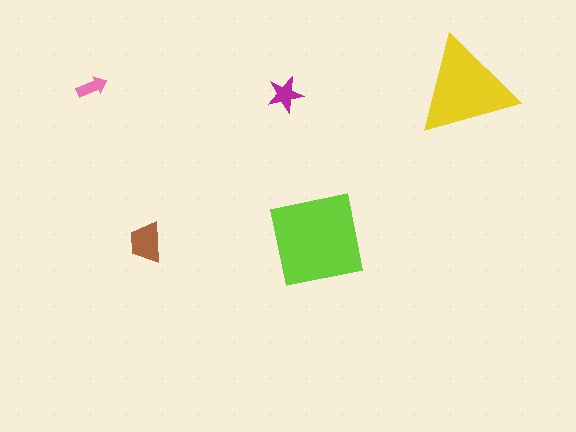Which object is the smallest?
The pink arrow.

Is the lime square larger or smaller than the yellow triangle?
Larger.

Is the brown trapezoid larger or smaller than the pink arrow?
Larger.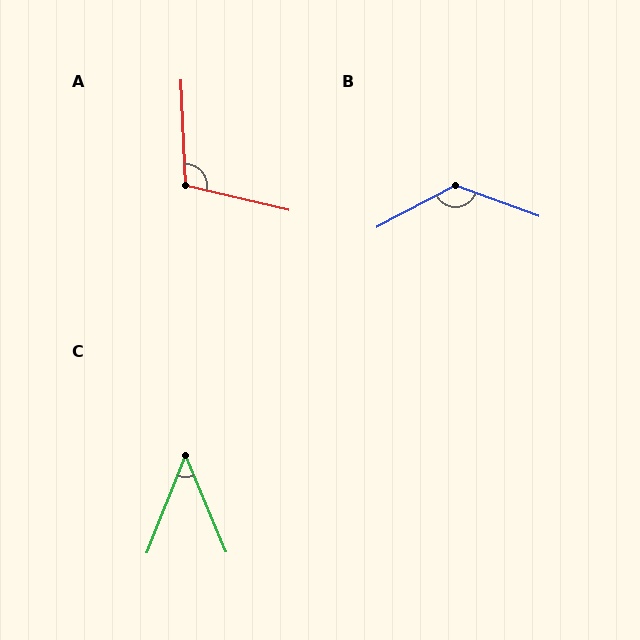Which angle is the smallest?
C, at approximately 44 degrees.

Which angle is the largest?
B, at approximately 132 degrees.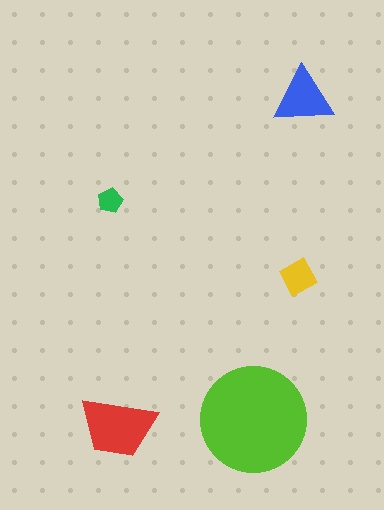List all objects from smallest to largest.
The green pentagon, the yellow diamond, the blue triangle, the red trapezoid, the lime circle.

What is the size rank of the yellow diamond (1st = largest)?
4th.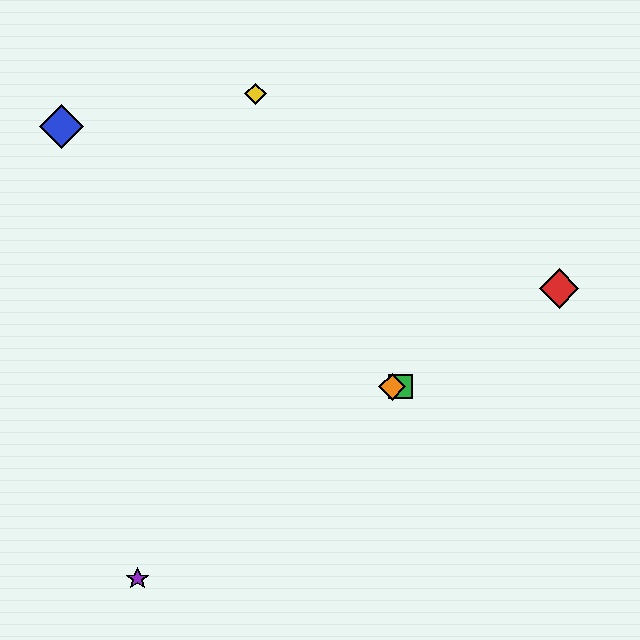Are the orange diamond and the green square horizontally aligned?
Yes, both are at y≈387.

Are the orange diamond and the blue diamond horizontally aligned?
No, the orange diamond is at y≈387 and the blue diamond is at y≈126.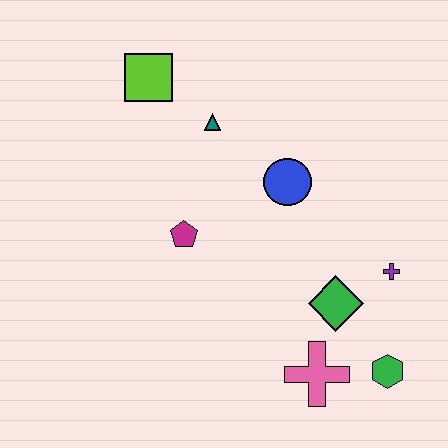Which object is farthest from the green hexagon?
The lime square is farthest from the green hexagon.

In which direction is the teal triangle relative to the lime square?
The teal triangle is to the right of the lime square.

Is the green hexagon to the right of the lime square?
Yes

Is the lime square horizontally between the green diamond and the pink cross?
No